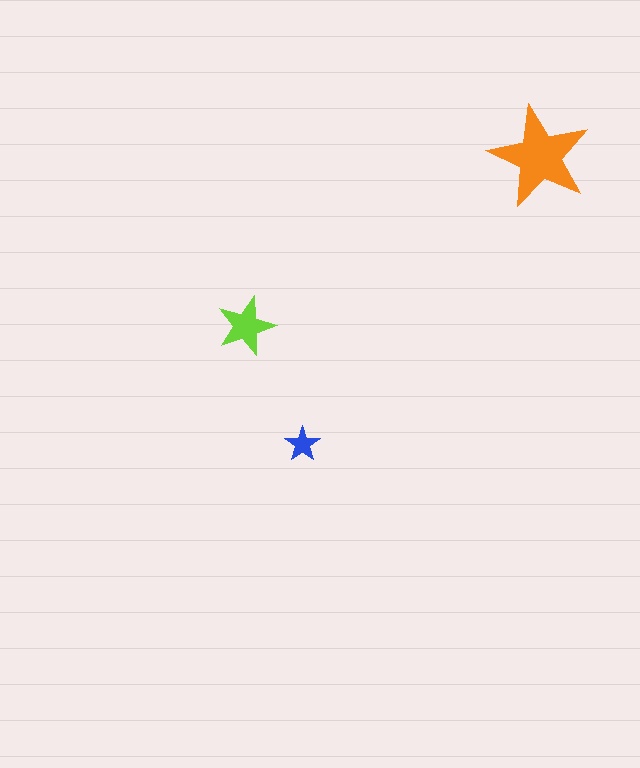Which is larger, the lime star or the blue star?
The lime one.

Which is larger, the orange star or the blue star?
The orange one.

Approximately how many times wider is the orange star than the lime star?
About 1.5 times wider.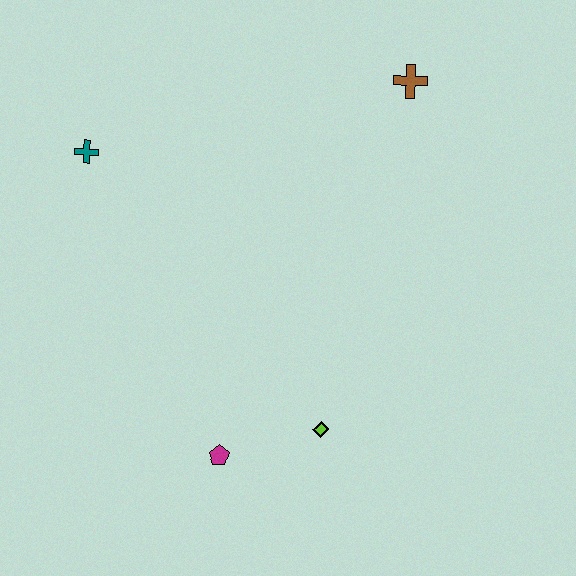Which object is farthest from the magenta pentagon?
The brown cross is farthest from the magenta pentagon.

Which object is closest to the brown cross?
The teal cross is closest to the brown cross.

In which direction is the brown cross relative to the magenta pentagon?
The brown cross is above the magenta pentagon.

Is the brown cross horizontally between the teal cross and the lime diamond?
No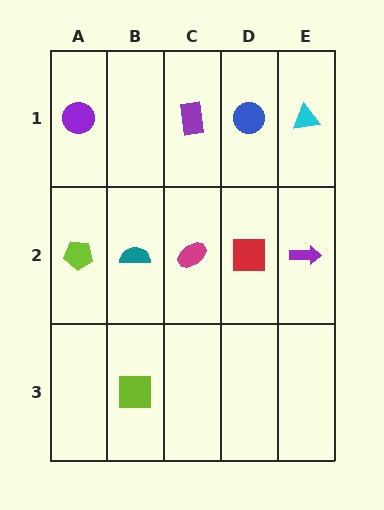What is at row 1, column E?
A cyan triangle.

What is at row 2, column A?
A lime pentagon.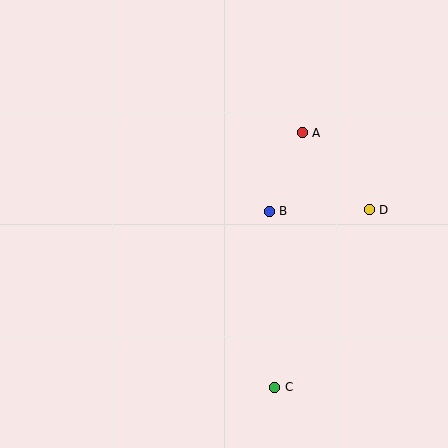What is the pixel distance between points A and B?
The distance between A and B is 85 pixels.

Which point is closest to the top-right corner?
Point A is closest to the top-right corner.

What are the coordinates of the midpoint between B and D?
The midpoint between B and D is at (319, 210).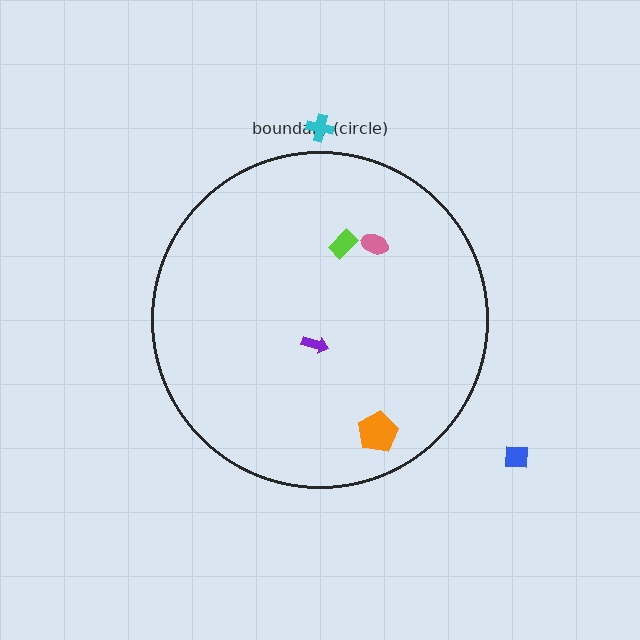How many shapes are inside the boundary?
4 inside, 2 outside.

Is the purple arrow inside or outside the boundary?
Inside.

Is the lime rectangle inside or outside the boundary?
Inside.